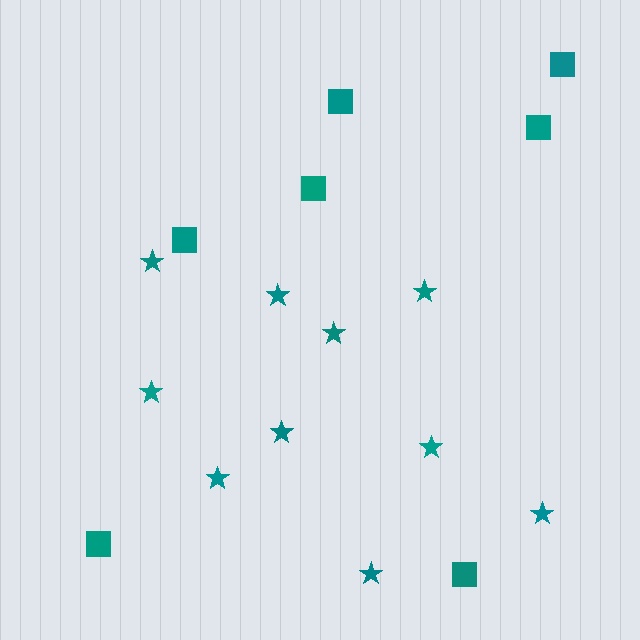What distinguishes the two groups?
There are 2 groups: one group of stars (10) and one group of squares (7).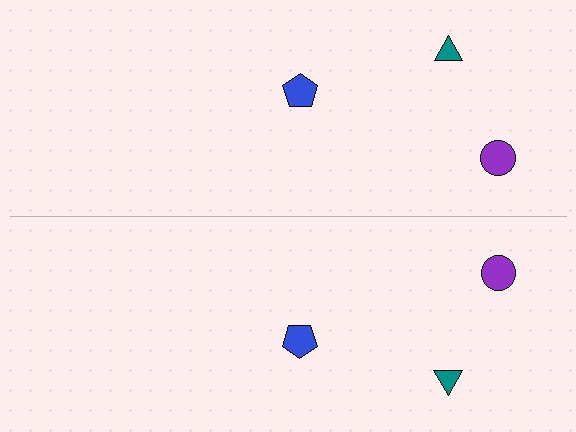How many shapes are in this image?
There are 6 shapes in this image.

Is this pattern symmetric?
Yes, this pattern has bilateral (reflection) symmetry.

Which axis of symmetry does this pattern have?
The pattern has a horizontal axis of symmetry running through the center of the image.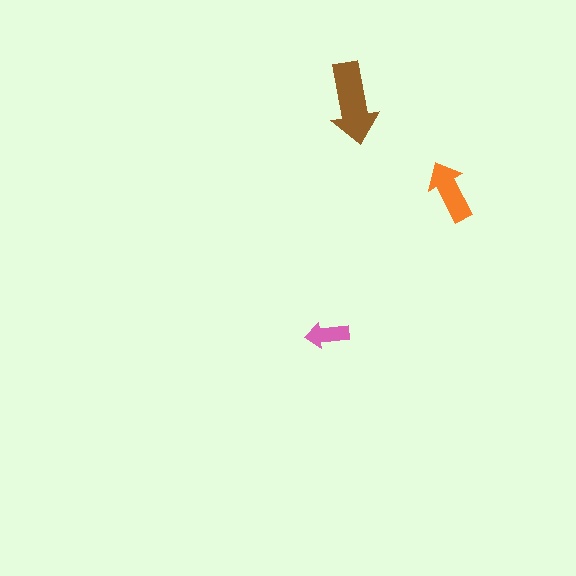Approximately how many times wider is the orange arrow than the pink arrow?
About 1.5 times wider.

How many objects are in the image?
There are 3 objects in the image.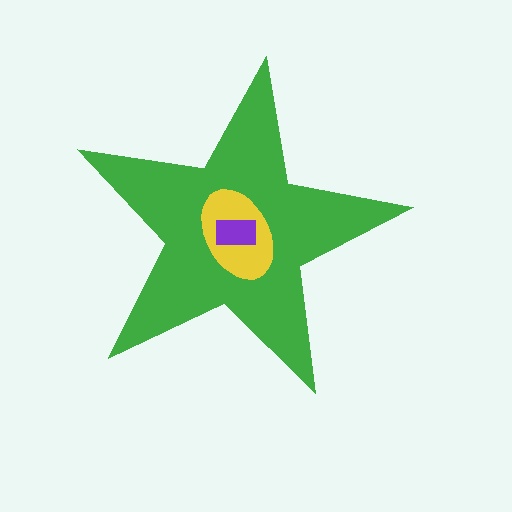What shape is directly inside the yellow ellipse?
The purple rectangle.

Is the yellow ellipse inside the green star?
Yes.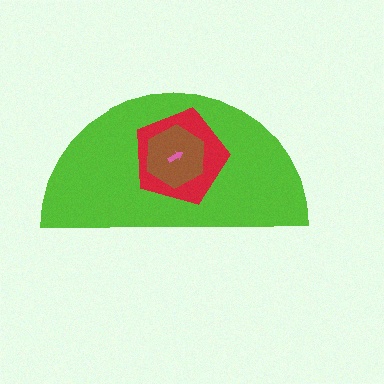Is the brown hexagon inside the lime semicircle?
Yes.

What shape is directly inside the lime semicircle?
The red pentagon.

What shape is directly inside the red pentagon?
The brown hexagon.